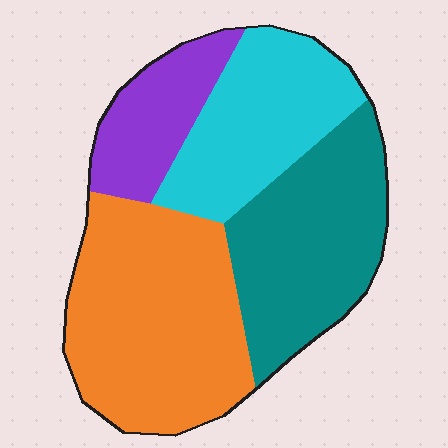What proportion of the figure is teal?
Teal takes up between a sixth and a third of the figure.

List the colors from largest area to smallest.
From largest to smallest: orange, teal, cyan, purple.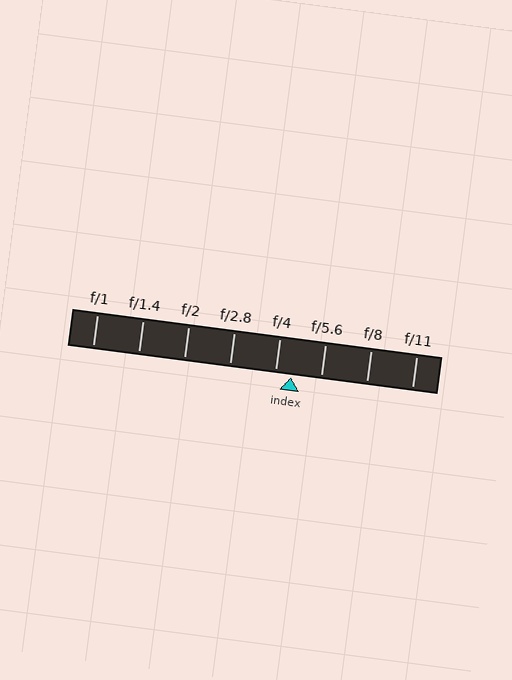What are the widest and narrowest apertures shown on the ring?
The widest aperture shown is f/1 and the narrowest is f/11.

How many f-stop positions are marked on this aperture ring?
There are 8 f-stop positions marked.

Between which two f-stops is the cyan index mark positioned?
The index mark is between f/4 and f/5.6.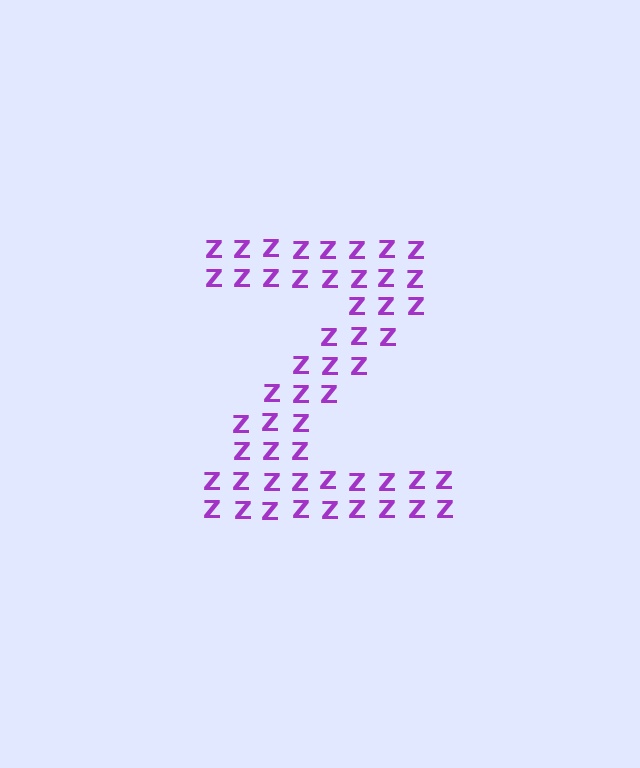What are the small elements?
The small elements are letter Z's.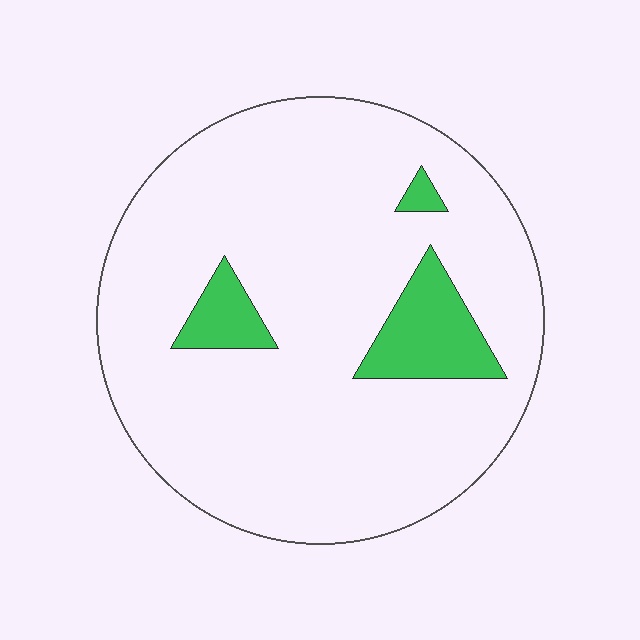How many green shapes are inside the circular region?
3.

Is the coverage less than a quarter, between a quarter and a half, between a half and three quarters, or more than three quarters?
Less than a quarter.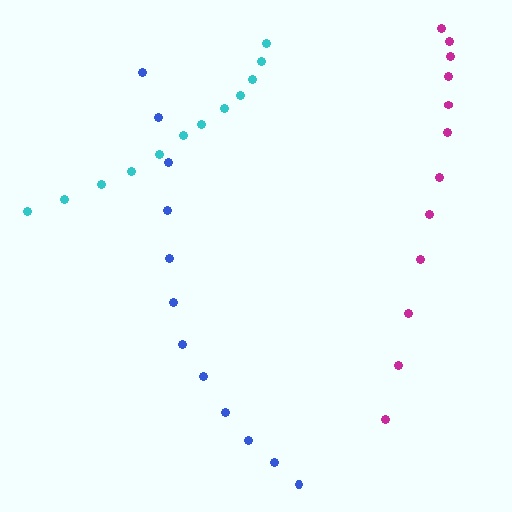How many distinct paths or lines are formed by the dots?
There are 3 distinct paths.